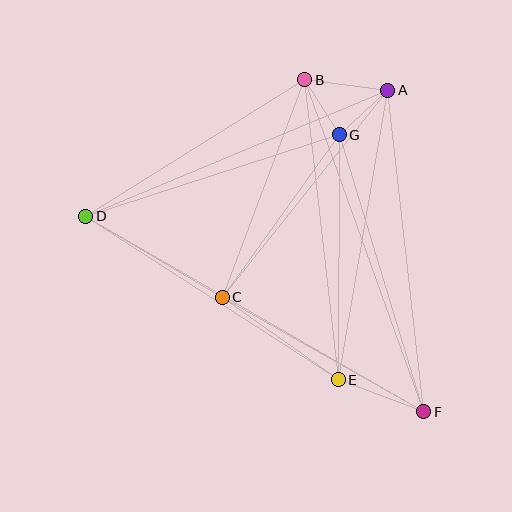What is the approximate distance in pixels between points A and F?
The distance between A and F is approximately 323 pixels.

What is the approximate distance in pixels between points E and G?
The distance between E and G is approximately 245 pixels.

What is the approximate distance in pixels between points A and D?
The distance between A and D is approximately 327 pixels.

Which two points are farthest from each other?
Points D and F are farthest from each other.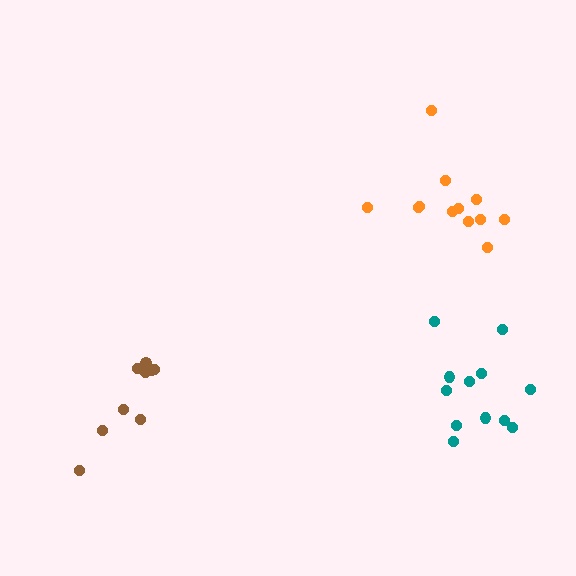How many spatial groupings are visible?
There are 3 spatial groupings.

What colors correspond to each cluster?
The clusters are colored: brown, teal, orange.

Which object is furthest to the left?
The brown cluster is leftmost.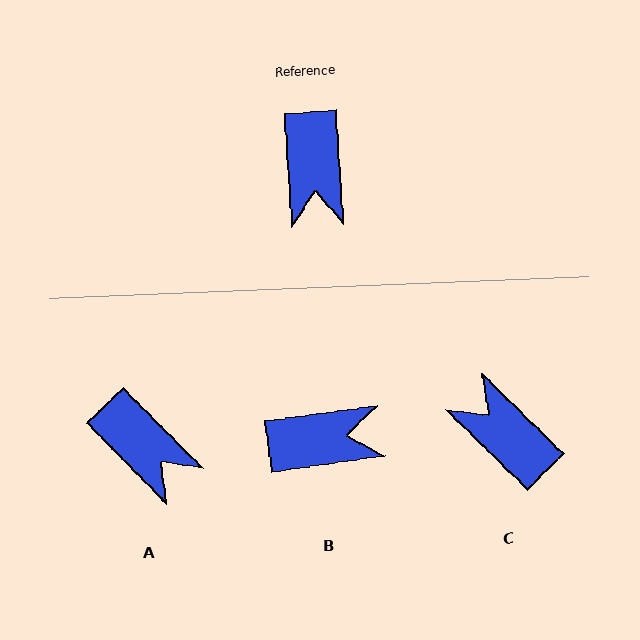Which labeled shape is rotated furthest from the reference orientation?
C, about 139 degrees away.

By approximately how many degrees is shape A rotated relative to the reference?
Approximately 41 degrees counter-clockwise.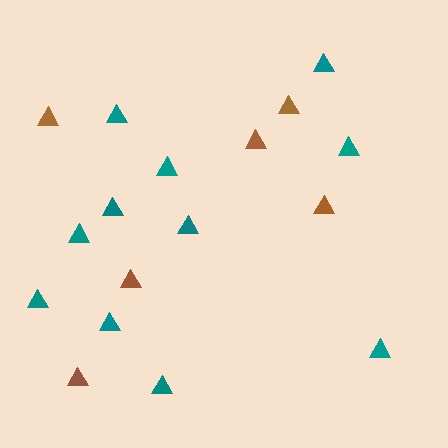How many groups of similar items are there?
There are 2 groups: one group of brown triangles (6) and one group of teal triangles (11).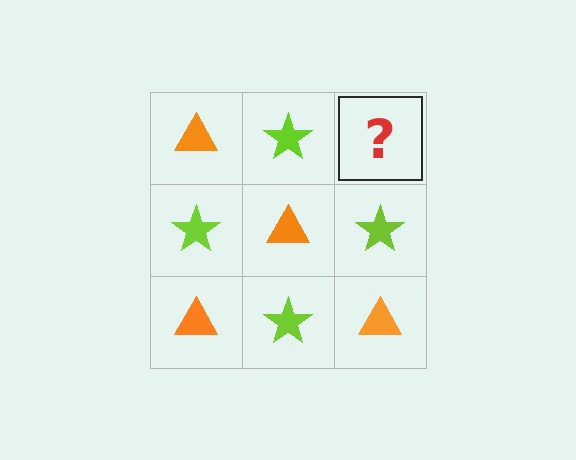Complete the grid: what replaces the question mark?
The question mark should be replaced with an orange triangle.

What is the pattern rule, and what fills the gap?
The rule is that it alternates orange triangle and lime star in a checkerboard pattern. The gap should be filled with an orange triangle.